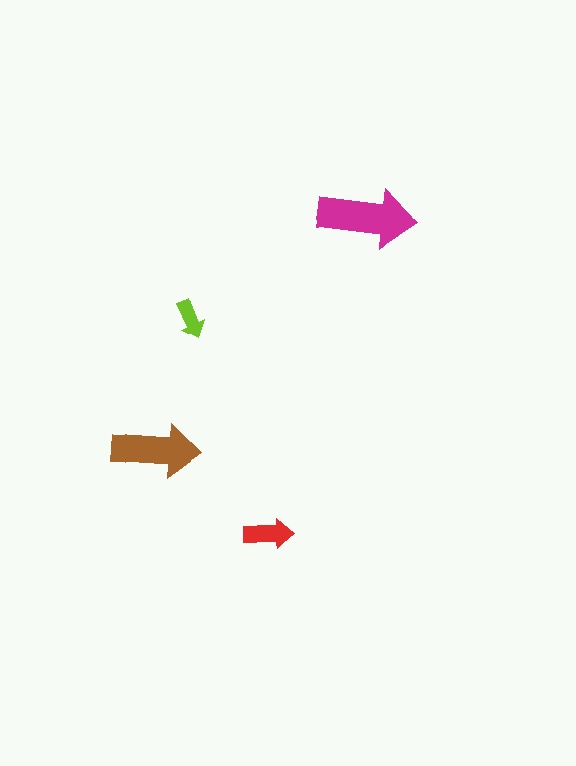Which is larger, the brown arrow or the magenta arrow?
The magenta one.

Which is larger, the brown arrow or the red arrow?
The brown one.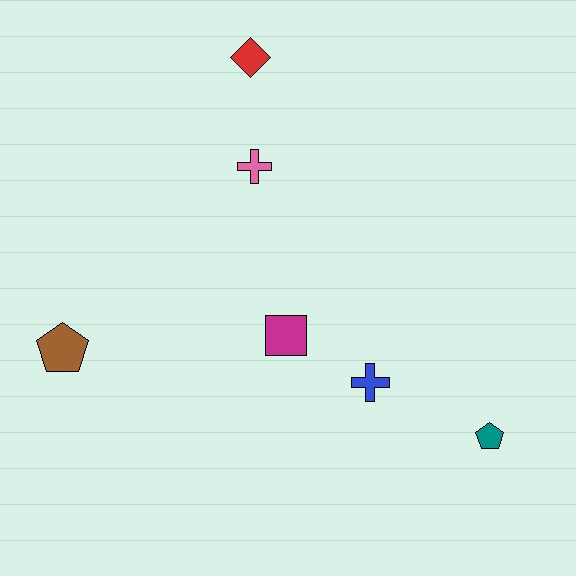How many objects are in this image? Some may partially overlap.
There are 6 objects.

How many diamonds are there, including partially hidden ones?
There is 1 diamond.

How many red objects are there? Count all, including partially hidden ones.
There is 1 red object.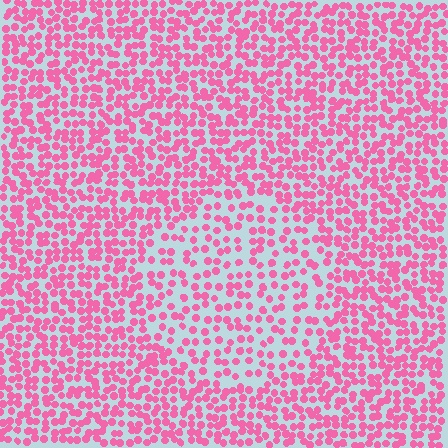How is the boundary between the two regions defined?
The boundary is defined by a change in element density (approximately 1.7x ratio). All elements are the same color, size, and shape.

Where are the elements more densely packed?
The elements are more densely packed outside the circle boundary.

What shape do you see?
I see a circle.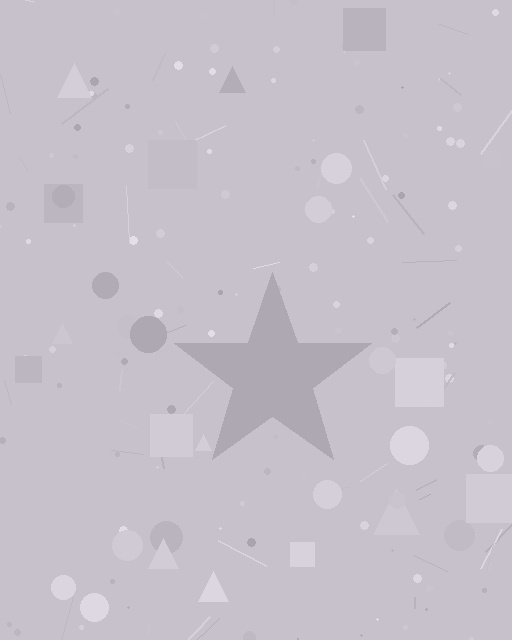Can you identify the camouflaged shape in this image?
The camouflaged shape is a star.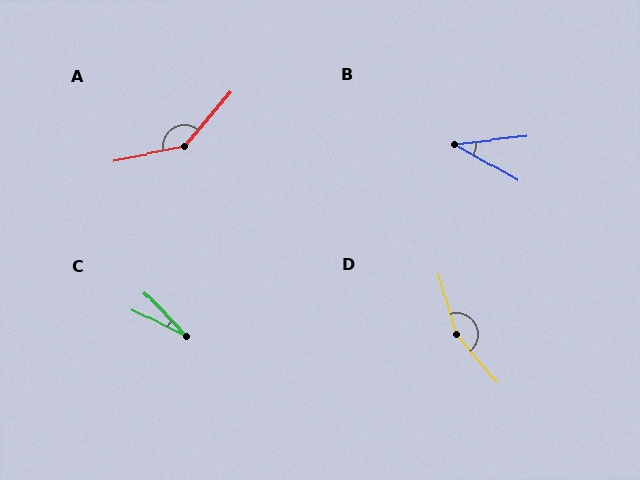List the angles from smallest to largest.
C (20°), B (36°), A (141°), D (155°).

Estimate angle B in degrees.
Approximately 36 degrees.